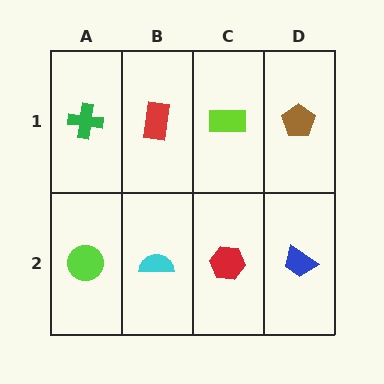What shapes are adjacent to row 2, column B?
A red rectangle (row 1, column B), a lime circle (row 2, column A), a red hexagon (row 2, column C).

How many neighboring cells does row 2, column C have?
3.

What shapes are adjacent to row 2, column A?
A green cross (row 1, column A), a cyan semicircle (row 2, column B).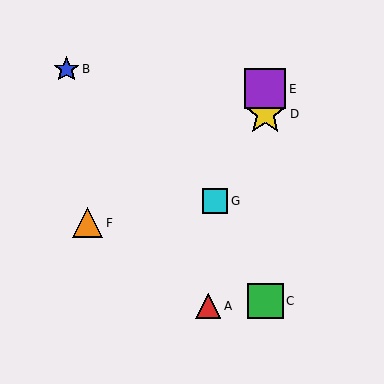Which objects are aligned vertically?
Objects C, D, E are aligned vertically.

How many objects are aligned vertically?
3 objects (C, D, E) are aligned vertically.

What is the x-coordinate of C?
Object C is at x≈265.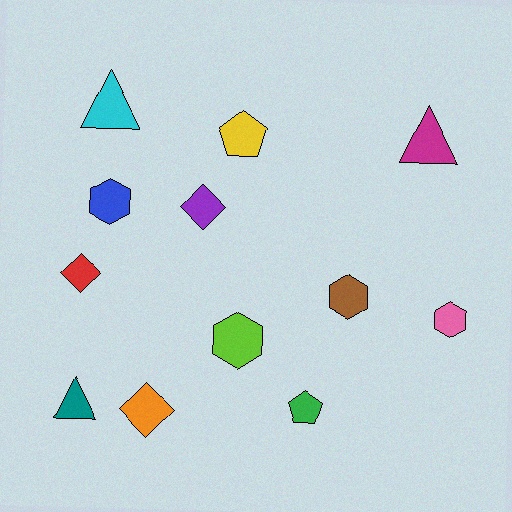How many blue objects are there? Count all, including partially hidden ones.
There is 1 blue object.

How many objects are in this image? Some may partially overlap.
There are 12 objects.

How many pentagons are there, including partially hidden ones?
There are 2 pentagons.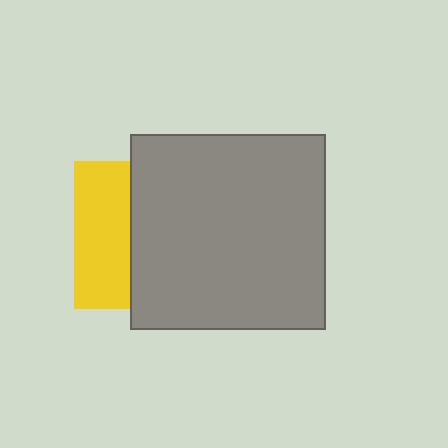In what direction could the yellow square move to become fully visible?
The yellow square could move left. That would shift it out from behind the gray square entirely.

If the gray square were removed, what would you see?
You would see the complete yellow square.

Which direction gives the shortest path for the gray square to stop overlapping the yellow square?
Moving right gives the shortest separation.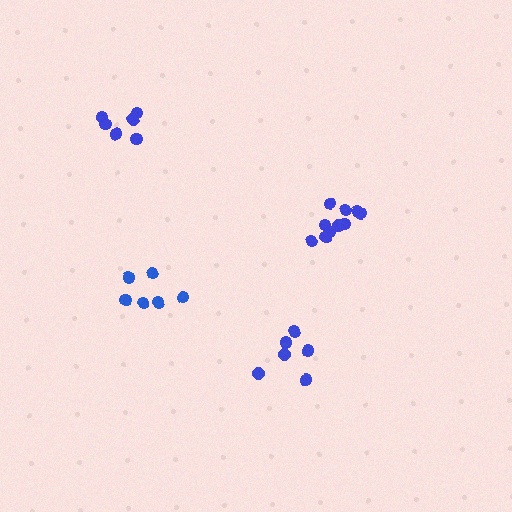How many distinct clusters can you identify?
There are 4 distinct clusters.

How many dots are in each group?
Group 1: 6 dots, Group 2: 6 dots, Group 3: 11 dots, Group 4: 6 dots (29 total).